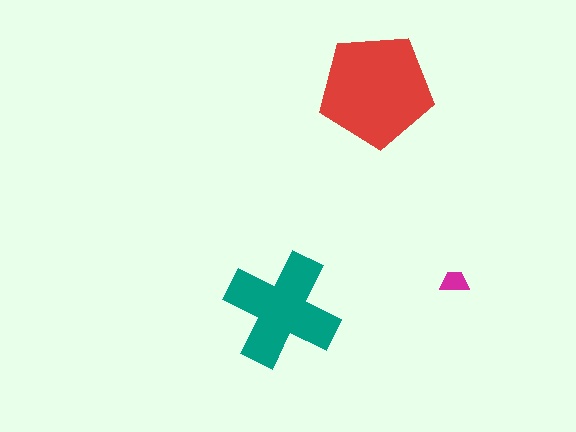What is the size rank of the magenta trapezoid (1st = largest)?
3rd.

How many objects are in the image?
There are 3 objects in the image.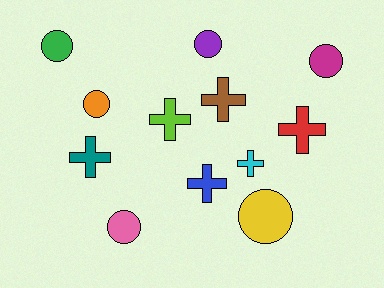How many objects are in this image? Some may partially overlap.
There are 12 objects.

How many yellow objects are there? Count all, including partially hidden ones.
There is 1 yellow object.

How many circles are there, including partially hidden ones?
There are 6 circles.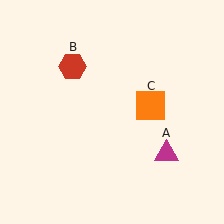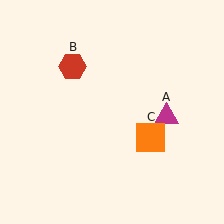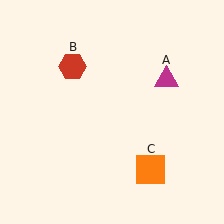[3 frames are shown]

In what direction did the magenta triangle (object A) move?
The magenta triangle (object A) moved up.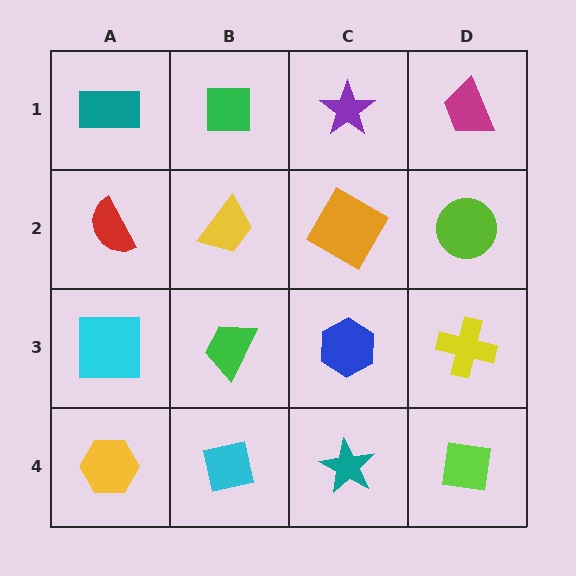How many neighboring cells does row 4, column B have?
3.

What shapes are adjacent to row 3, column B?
A yellow trapezoid (row 2, column B), a cyan square (row 4, column B), a cyan square (row 3, column A), a blue hexagon (row 3, column C).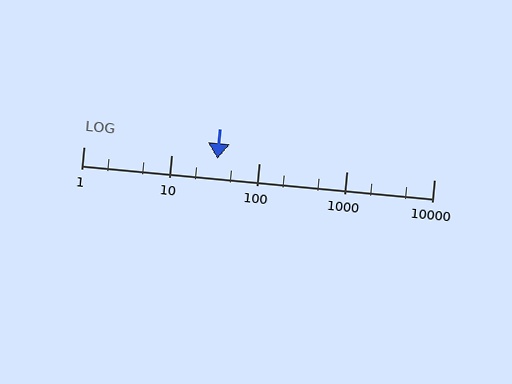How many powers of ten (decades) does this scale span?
The scale spans 4 decades, from 1 to 10000.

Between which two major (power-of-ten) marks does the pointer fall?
The pointer is between 10 and 100.